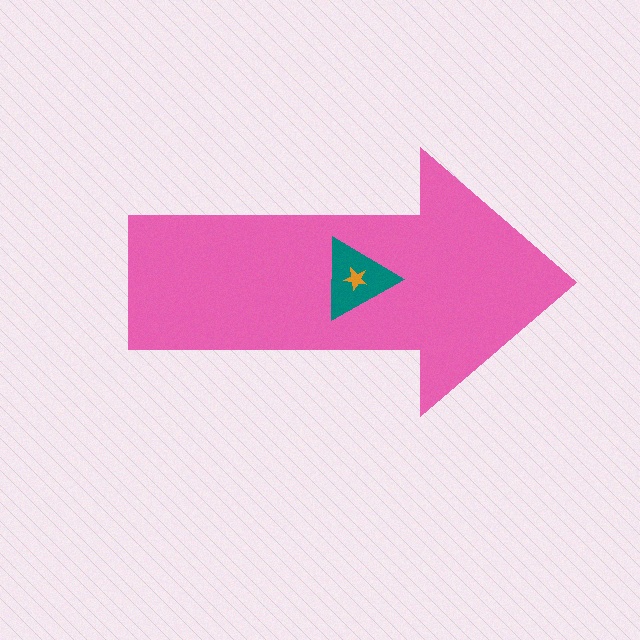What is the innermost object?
The orange star.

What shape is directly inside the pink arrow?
The teal triangle.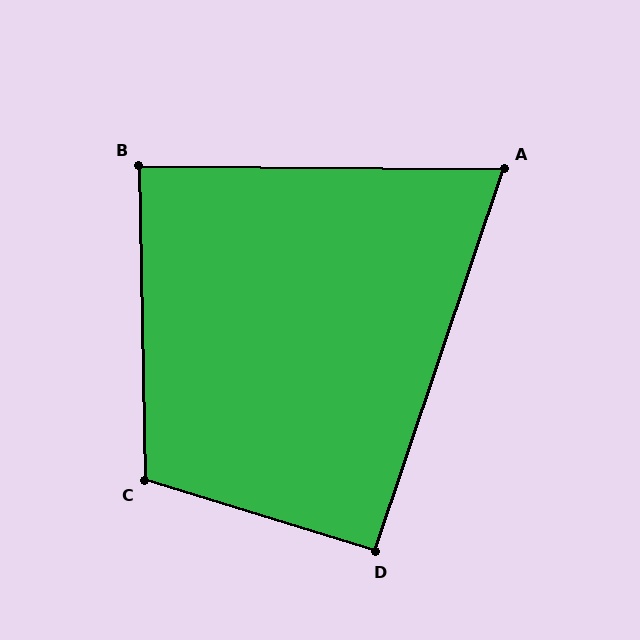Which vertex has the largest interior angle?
C, at approximately 108 degrees.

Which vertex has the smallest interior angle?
A, at approximately 72 degrees.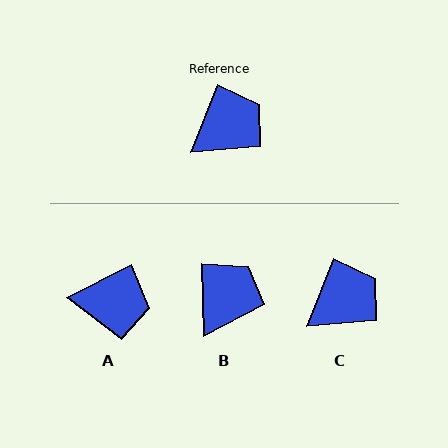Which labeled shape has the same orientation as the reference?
C.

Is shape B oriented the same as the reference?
No, it is off by about 22 degrees.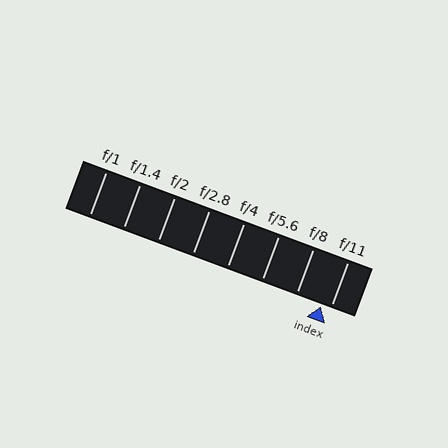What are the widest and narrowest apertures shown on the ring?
The widest aperture shown is f/1 and the narrowest is f/11.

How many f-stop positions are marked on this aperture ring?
There are 8 f-stop positions marked.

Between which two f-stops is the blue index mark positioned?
The index mark is between f/8 and f/11.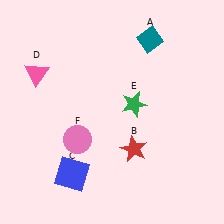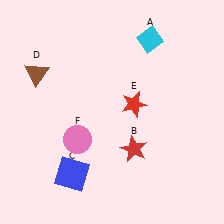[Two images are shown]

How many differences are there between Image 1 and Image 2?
There are 3 differences between the two images.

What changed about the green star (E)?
In Image 1, E is green. In Image 2, it changed to red.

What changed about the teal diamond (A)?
In Image 1, A is teal. In Image 2, it changed to cyan.